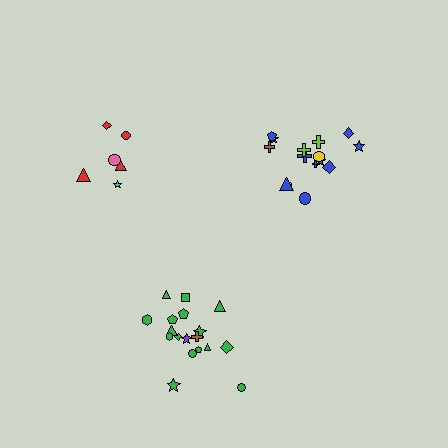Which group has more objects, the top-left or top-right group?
The top-right group.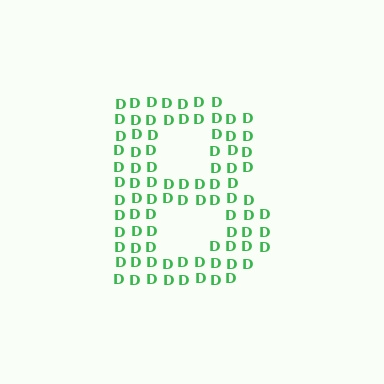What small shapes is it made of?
It is made of small letter D's.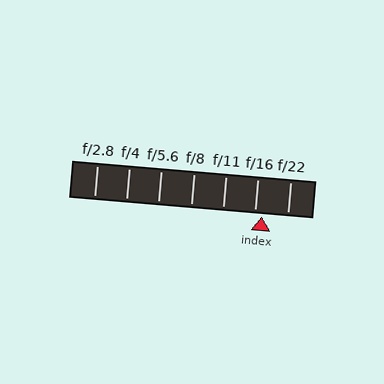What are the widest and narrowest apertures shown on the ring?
The widest aperture shown is f/2.8 and the narrowest is f/22.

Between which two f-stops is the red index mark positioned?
The index mark is between f/16 and f/22.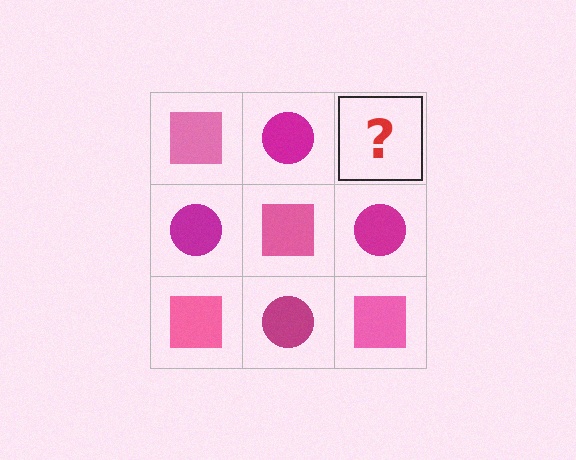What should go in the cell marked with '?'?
The missing cell should contain a pink square.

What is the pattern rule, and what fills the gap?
The rule is that it alternates pink square and magenta circle in a checkerboard pattern. The gap should be filled with a pink square.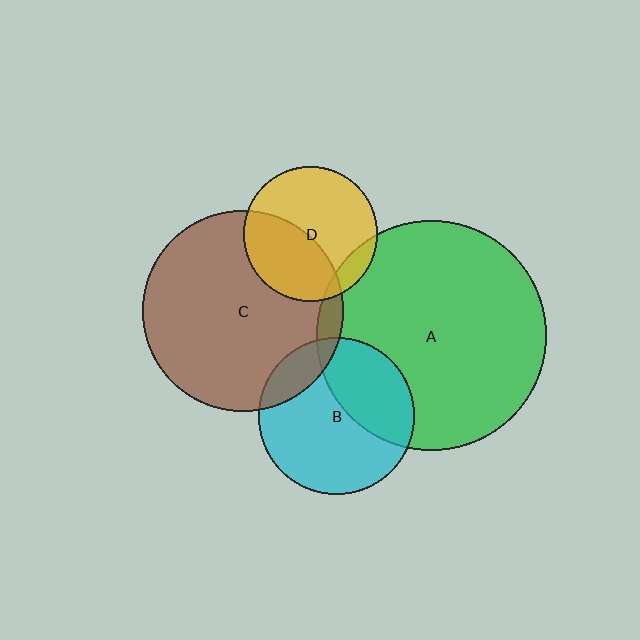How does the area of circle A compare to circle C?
Approximately 1.3 times.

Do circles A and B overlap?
Yes.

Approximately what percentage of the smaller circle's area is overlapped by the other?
Approximately 35%.